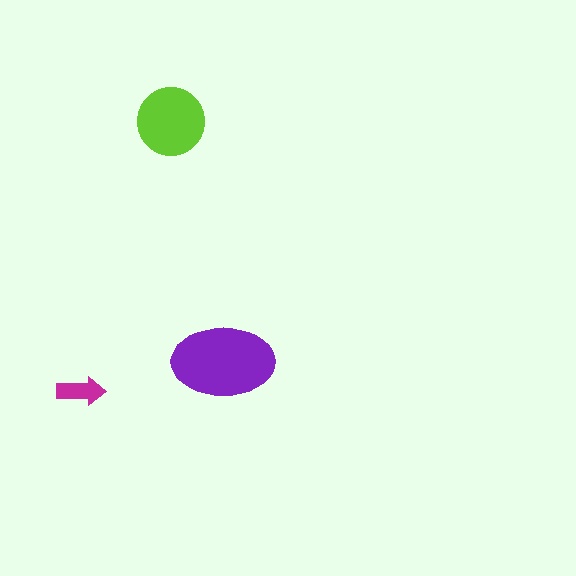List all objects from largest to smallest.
The purple ellipse, the lime circle, the magenta arrow.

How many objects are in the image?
There are 3 objects in the image.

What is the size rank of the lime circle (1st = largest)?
2nd.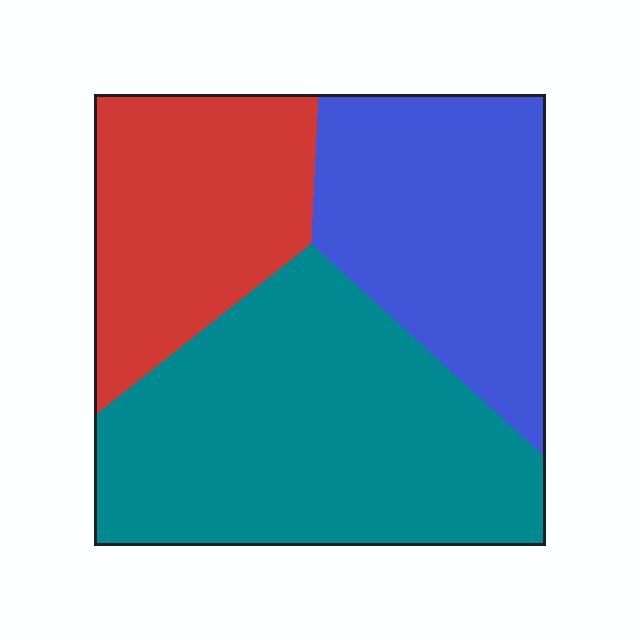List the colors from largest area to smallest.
From largest to smallest: teal, blue, red.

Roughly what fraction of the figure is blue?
Blue covers 29% of the figure.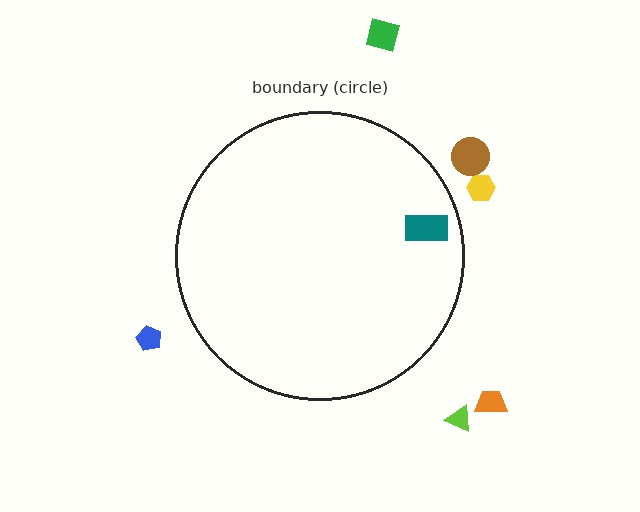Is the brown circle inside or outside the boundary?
Outside.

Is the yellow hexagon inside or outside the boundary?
Outside.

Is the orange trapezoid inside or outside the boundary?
Outside.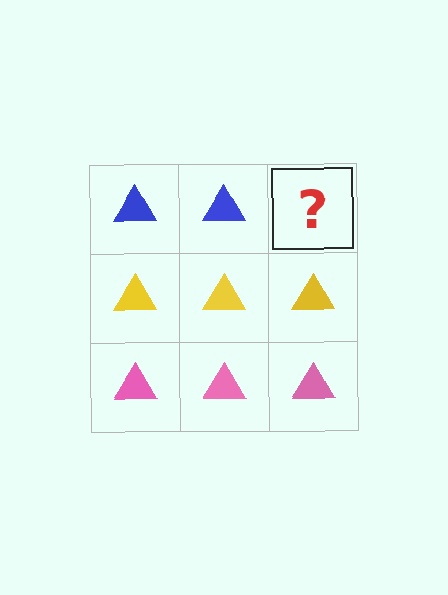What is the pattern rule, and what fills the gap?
The rule is that each row has a consistent color. The gap should be filled with a blue triangle.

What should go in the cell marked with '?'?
The missing cell should contain a blue triangle.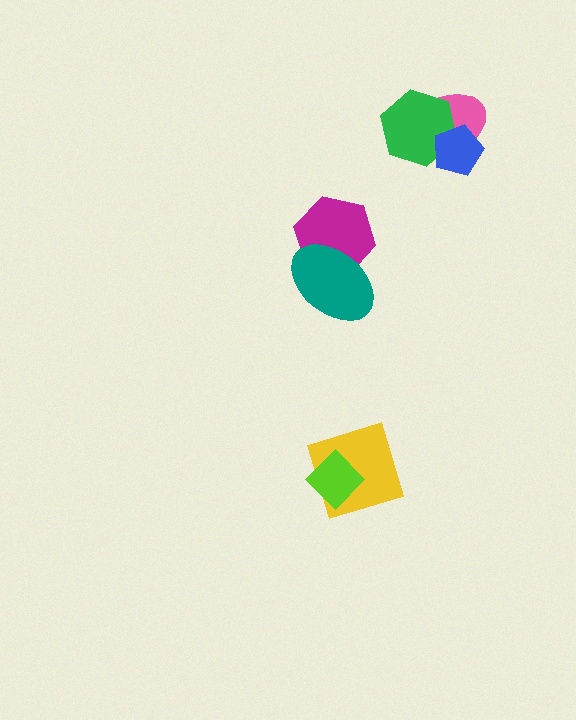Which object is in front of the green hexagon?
The blue pentagon is in front of the green hexagon.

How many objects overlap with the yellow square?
1 object overlaps with the yellow square.